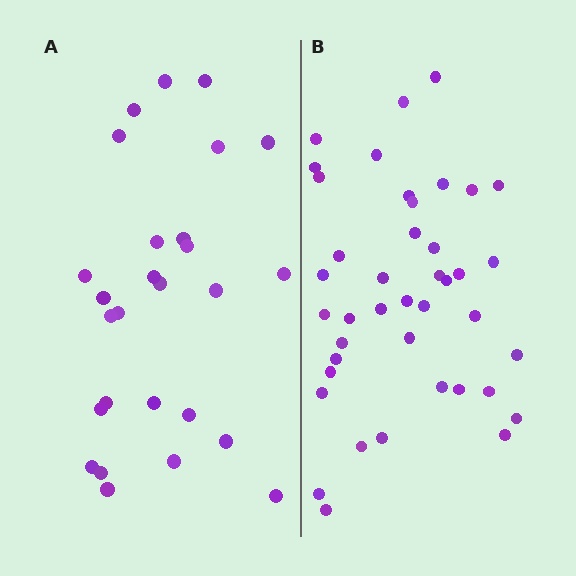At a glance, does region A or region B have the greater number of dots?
Region B (the right region) has more dots.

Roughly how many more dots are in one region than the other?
Region B has approximately 15 more dots than region A.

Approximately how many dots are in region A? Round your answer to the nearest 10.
About 30 dots. (The exact count is 27, which rounds to 30.)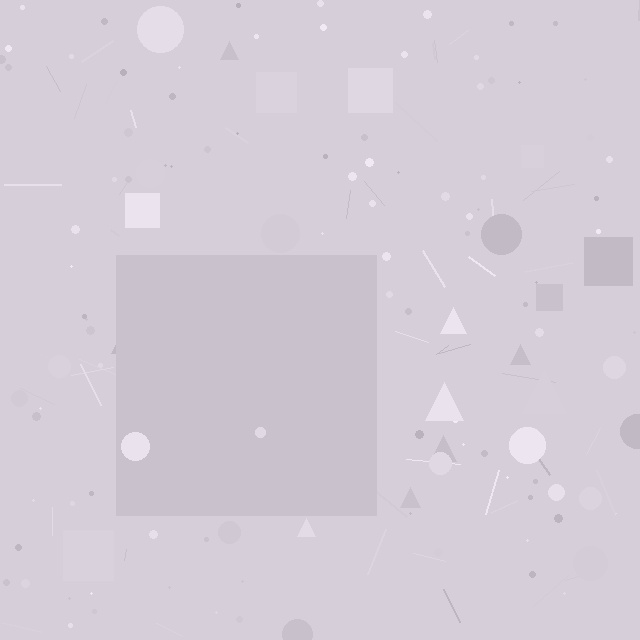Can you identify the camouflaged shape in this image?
The camouflaged shape is a square.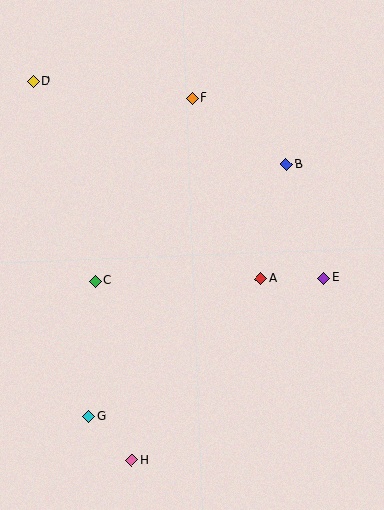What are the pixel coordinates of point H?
Point H is at (131, 460).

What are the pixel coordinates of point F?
Point F is at (192, 98).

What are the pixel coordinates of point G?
Point G is at (89, 416).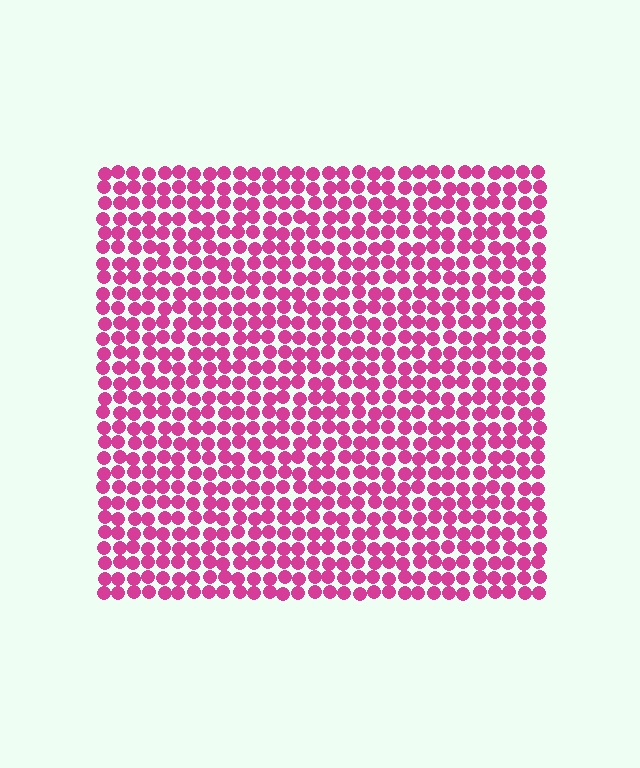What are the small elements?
The small elements are circles.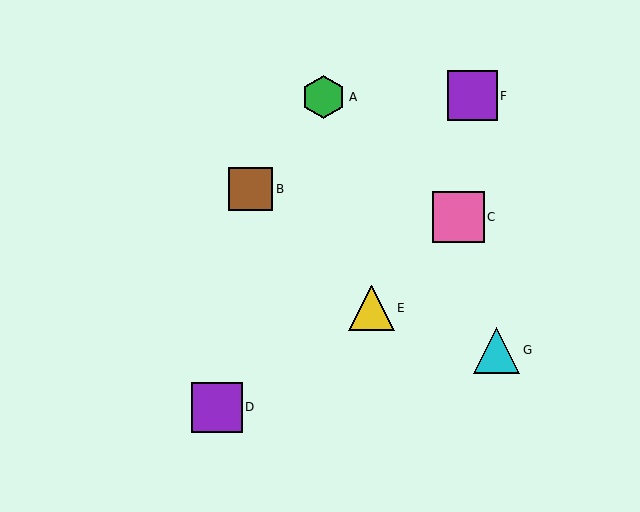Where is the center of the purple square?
The center of the purple square is at (472, 96).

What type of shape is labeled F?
Shape F is a purple square.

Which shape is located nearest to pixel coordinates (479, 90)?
The purple square (labeled F) at (472, 96) is nearest to that location.